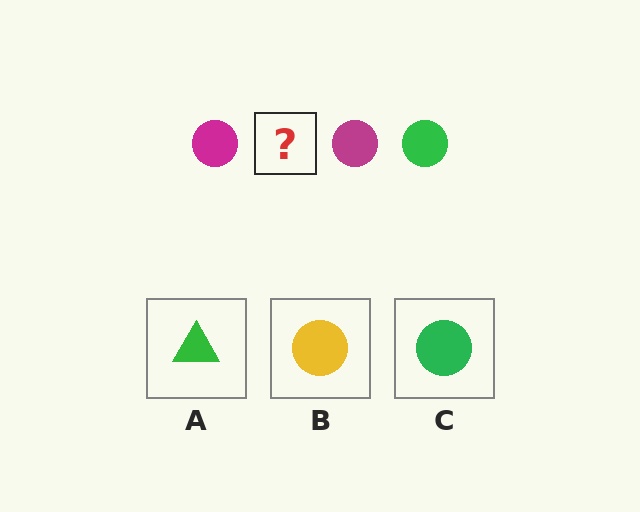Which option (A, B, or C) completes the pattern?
C.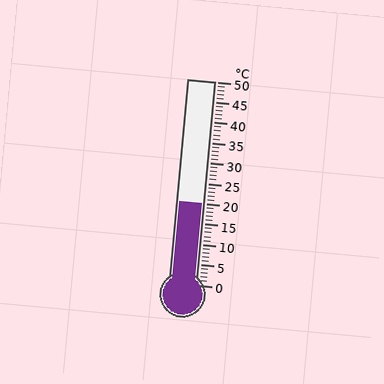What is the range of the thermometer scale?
The thermometer scale ranges from 0°C to 50°C.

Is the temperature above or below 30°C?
The temperature is below 30°C.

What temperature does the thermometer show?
The thermometer shows approximately 20°C.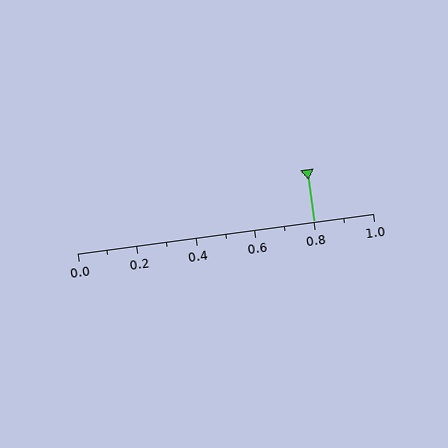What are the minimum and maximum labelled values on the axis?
The axis runs from 0.0 to 1.0.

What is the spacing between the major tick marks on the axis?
The major ticks are spaced 0.2 apart.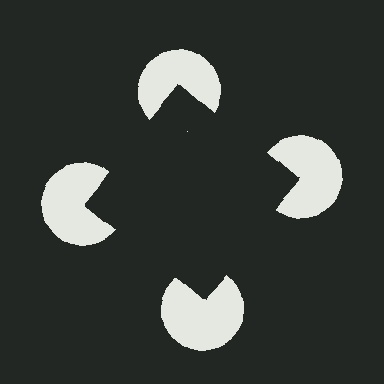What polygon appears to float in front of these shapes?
An illusory square — its edges are inferred from the aligned wedge cuts in the pac-man discs, not physically drawn.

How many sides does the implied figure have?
4 sides.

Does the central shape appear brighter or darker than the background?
It typically appears slightly darker than the background, even though no actual brightness change is drawn.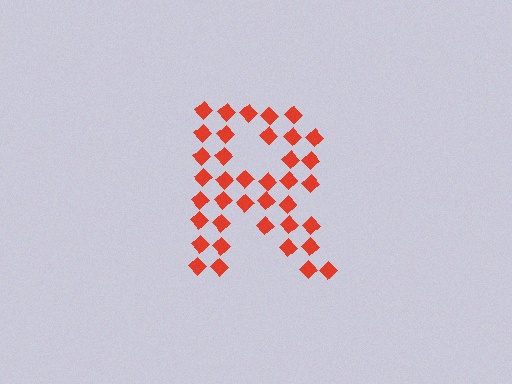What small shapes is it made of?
It is made of small diamonds.